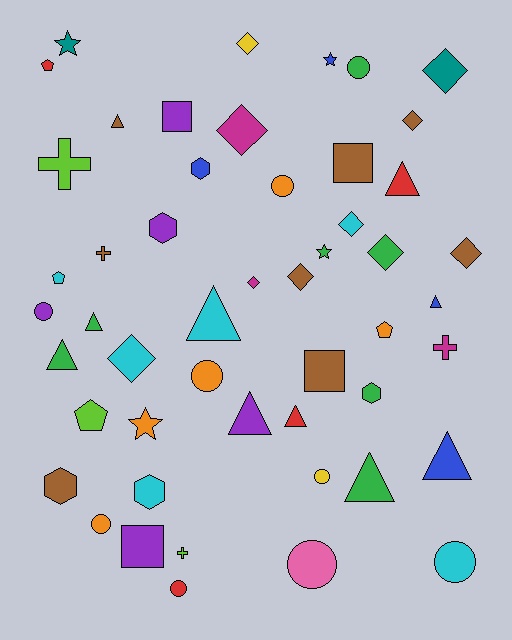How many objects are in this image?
There are 50 objects.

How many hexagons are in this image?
There are 5 hexagons.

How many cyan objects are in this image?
There are 6 cyan objects.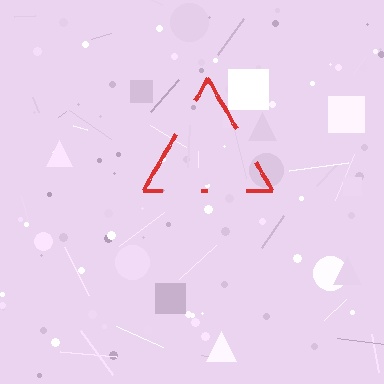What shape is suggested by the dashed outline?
The dashed outline suggests a triangle.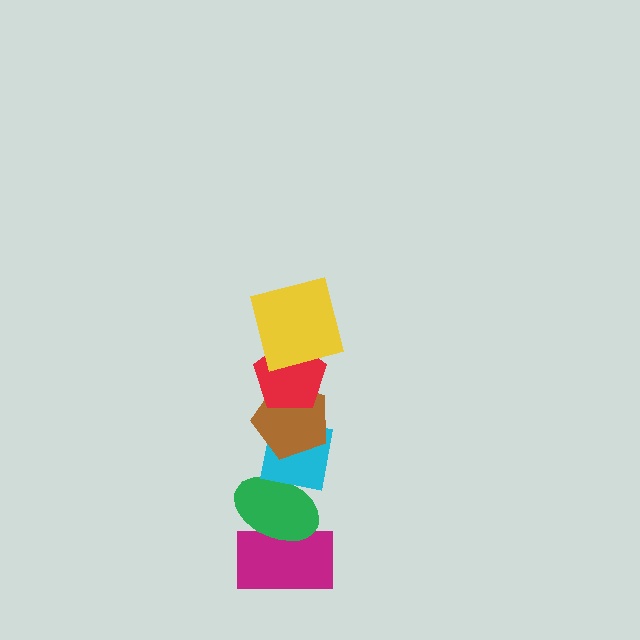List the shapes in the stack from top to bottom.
From top to bottom: the yellow square, the red pentagon, the brown pentagon, the cyan square, the green ellipse, the magenta rectangle.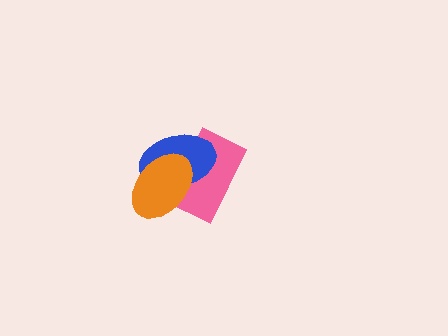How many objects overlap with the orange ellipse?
2 objects overlap with the orange ellipse.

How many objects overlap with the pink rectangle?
2 objects overlap with the pink rectangle.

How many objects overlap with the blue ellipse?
2 objects overlap with the blue ellipse.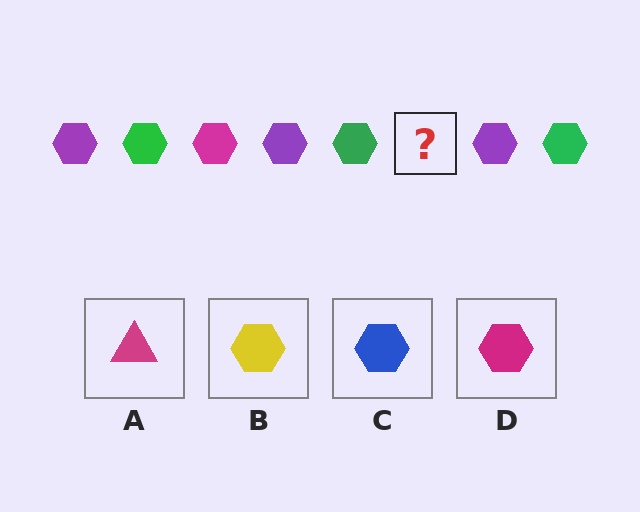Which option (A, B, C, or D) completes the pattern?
D.